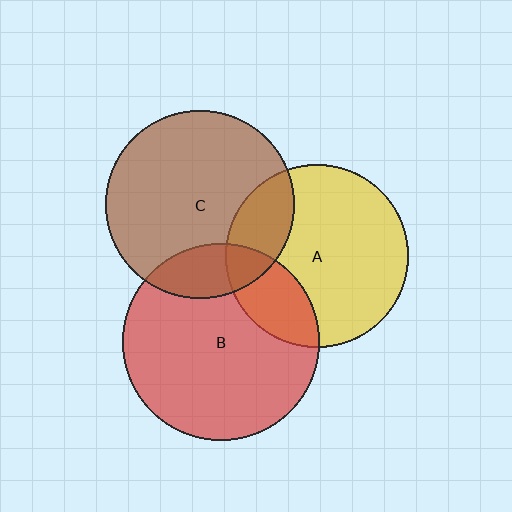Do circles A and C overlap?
Yes.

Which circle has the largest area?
Circle B (red).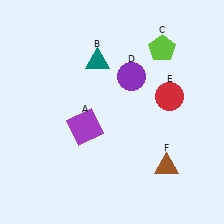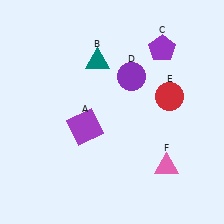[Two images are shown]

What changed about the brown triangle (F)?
In Image 1, F is brown. In Image 2, it changed to pink.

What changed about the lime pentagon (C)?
In Image 1, C is lime. In Image 2, it changed to purple.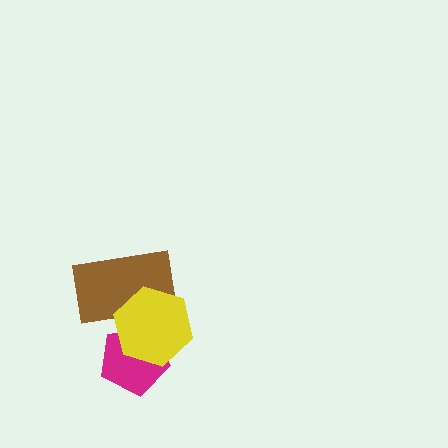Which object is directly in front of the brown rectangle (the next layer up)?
The magenta pentagon is directly in front of the brown rectangle.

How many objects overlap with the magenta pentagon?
2 objects overlap with the magenta pentagon.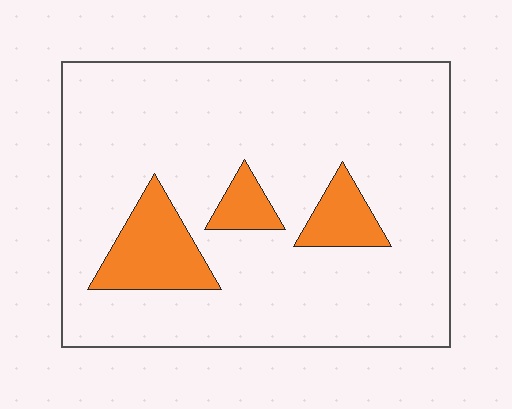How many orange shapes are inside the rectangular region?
3.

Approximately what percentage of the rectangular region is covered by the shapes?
Approximately 15%.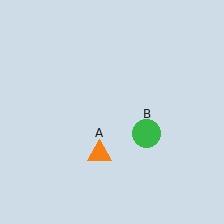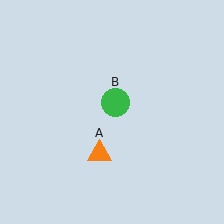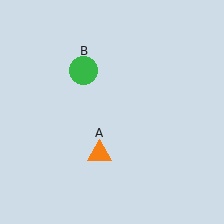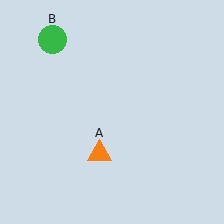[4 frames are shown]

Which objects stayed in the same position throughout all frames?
Orange triangle (object A) remained stationary.